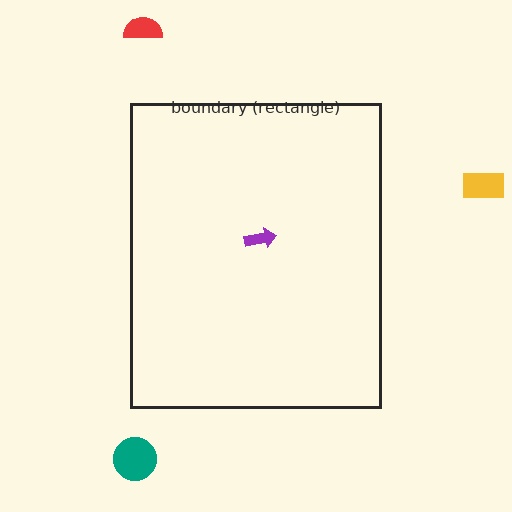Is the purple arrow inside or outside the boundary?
Inside.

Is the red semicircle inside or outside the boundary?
Outside.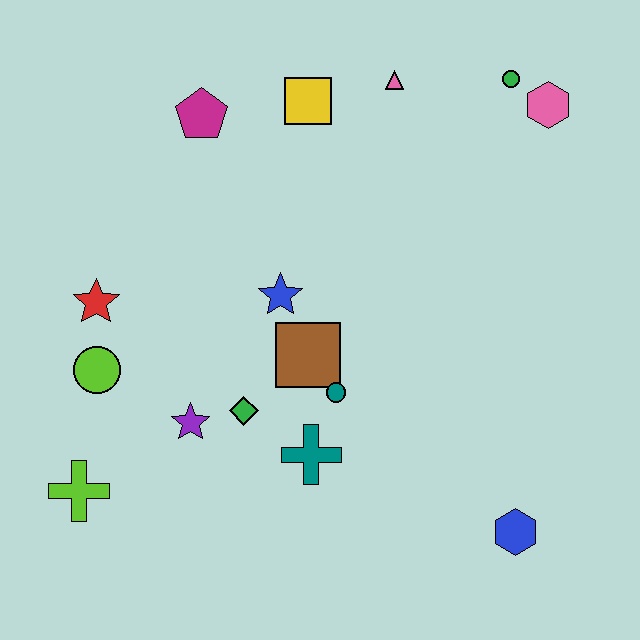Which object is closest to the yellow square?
The pink triangle is closest to the yellow square.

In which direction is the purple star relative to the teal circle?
The purple star is to the left of the teal circle.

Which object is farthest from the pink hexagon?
The lime cross is farthest from the pink hexagon.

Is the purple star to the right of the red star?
Yes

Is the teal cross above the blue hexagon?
Yes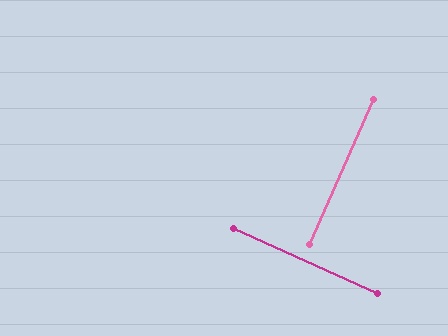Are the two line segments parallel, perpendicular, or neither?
Perpendicular — they meet at approximately 90°.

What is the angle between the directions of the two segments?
Approximately 90 degrees.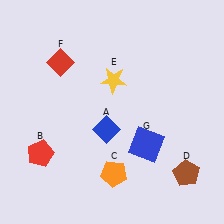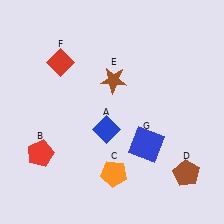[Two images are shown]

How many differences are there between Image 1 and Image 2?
There is 1 difference between the two images.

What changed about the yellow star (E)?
In Image 1, E is yellow. In Image 2, it changed to brown.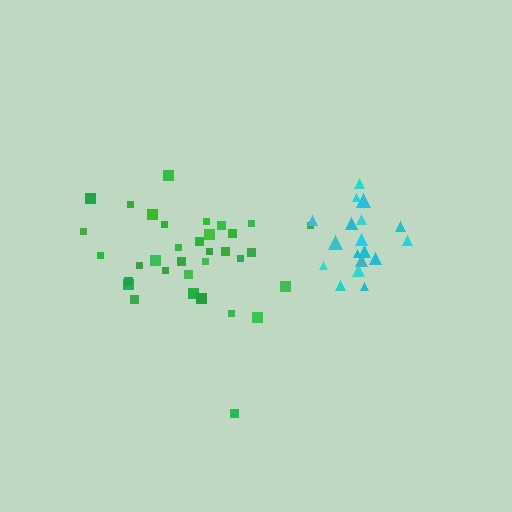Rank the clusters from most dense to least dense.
cyan, green.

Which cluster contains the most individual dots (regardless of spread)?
Green (34).